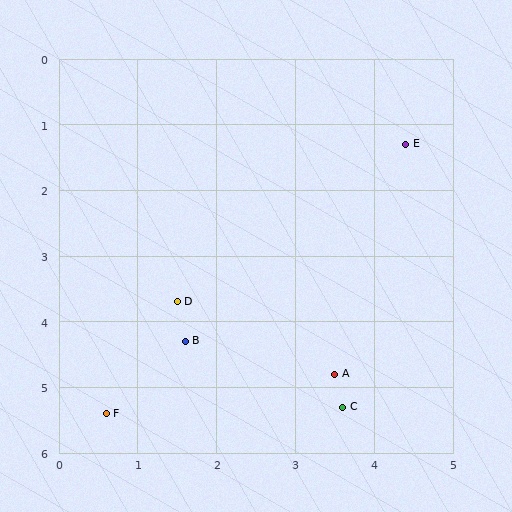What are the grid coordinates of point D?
Point D is at approximately (1.5, 3.7).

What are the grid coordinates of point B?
Point B is at approximately (1.6, 4.3).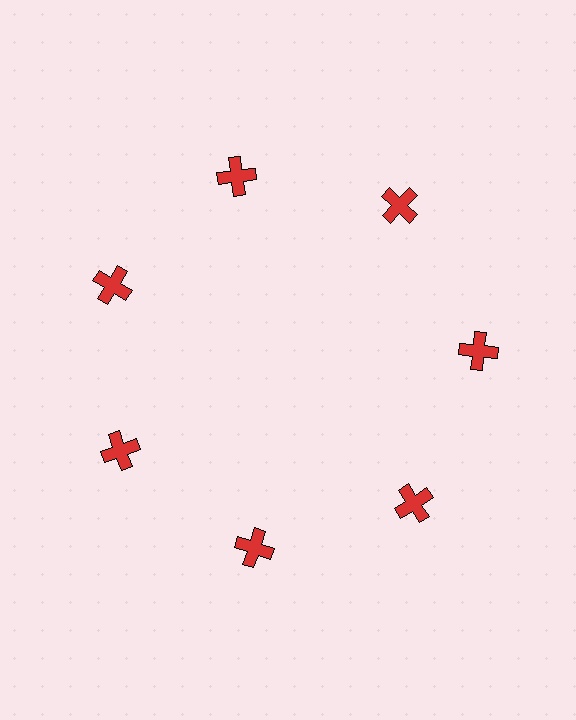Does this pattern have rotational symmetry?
Yes, this pattern has 7-fold rotational symmetry. It looks the same after rotating 51 degrees around the center.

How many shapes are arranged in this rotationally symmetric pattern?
There are 7 shapes, arranged in 7 groups of 1.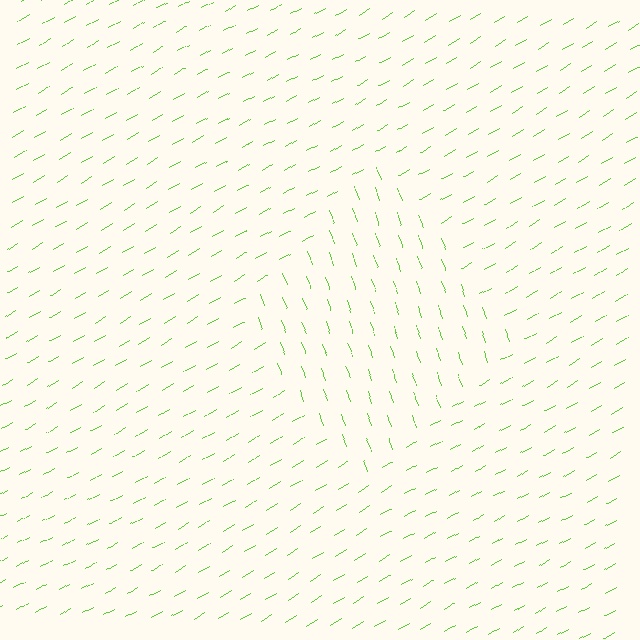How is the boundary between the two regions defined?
The boundary is defined purely by a change in line orientation (approximately 82 degrees difference). All lines are the same color and thickness.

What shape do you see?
I see a diamond.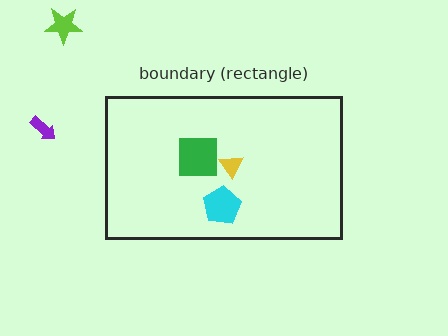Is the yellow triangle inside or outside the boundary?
Inside.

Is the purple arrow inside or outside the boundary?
Outside.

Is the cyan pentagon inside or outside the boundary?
Inside.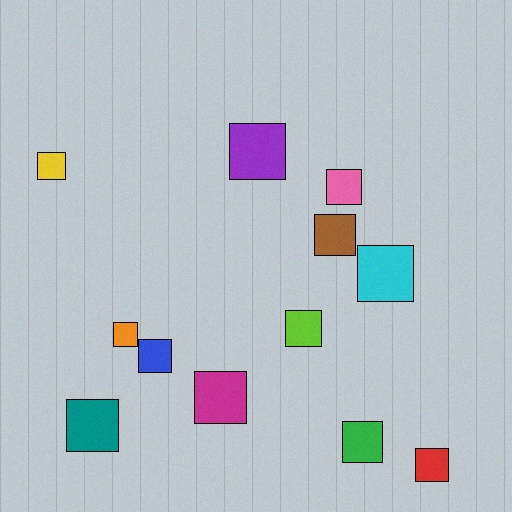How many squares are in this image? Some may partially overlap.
There are 12 squares.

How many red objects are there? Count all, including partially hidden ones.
There is 1 red object.